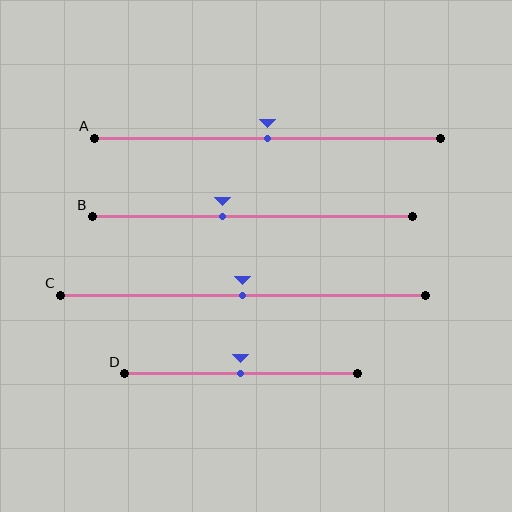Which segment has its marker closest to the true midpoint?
Segment A has its marker closest to the true midpoint.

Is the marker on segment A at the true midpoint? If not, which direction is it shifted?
Yes, the marker on segment A is at the true midpoint.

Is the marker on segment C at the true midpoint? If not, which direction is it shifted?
Yes, the marker on segment C is at the true midpoint.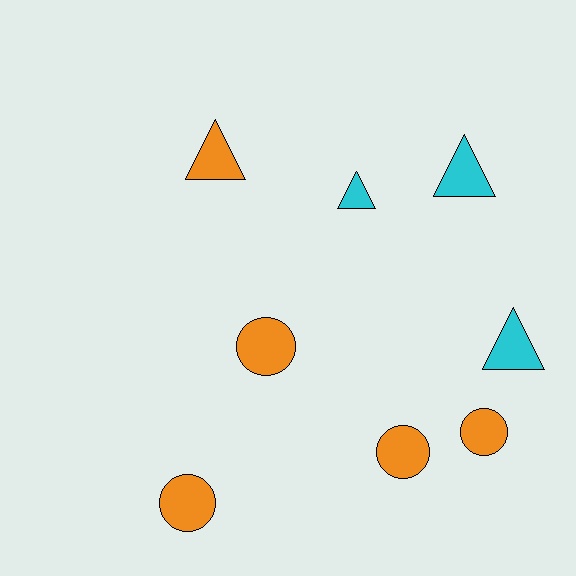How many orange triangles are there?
There is 1 orange triangle.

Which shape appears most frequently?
Triangle, with 4 objects.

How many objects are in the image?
There are 8 objects.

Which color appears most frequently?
Orange, with 5 objects.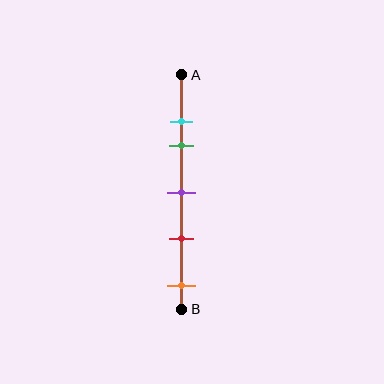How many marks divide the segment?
There are 5 marks dividing the segment.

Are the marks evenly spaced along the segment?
No, the marks are not evenly spaced.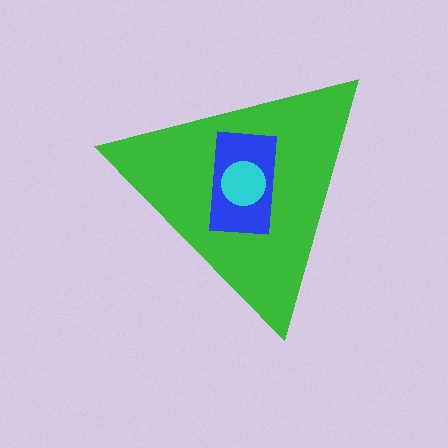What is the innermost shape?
The cyan circle.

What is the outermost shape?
The green triangle.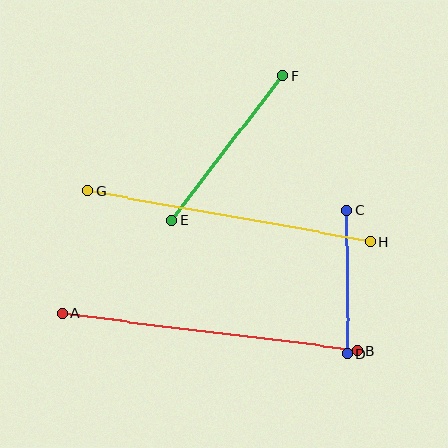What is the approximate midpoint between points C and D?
The midpoint is at approximately (347, 282) pixels.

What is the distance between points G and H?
The distance is approximately 287 pixels.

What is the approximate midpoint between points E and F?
The midpoint is at approximately (227, 148) pixels.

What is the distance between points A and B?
The distance is approximately 298 pixels.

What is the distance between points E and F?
The distance is approximately 182 pixels.